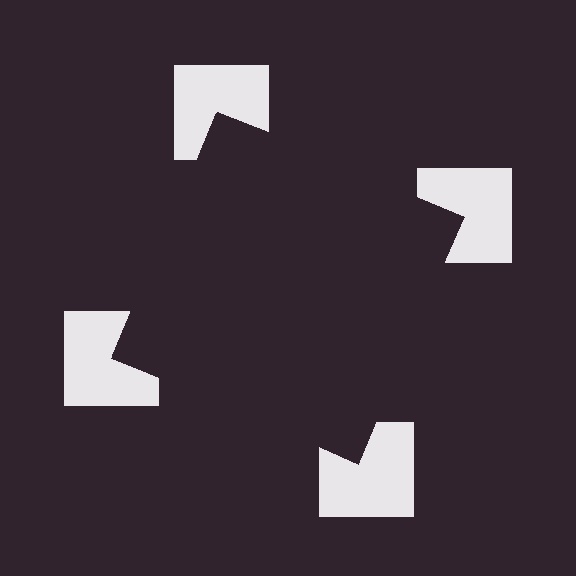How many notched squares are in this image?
There are 4 — one at each vertex of the illusory square.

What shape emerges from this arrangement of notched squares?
An illusory square — its edges are inferred from the aligned wedge cuts in the notched squares, not physically drawn.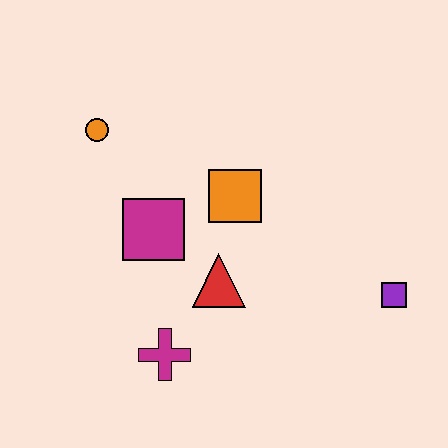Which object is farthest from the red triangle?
The orange circle is farthest from the red triangle.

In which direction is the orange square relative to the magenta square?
The orange square is to the right of the magenta square.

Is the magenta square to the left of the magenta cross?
Yes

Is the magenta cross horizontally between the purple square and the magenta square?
Yes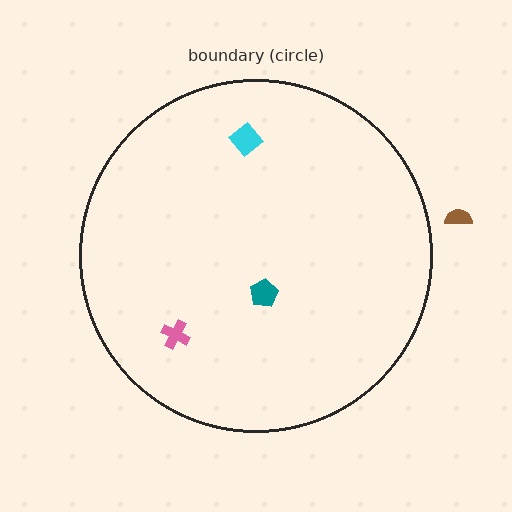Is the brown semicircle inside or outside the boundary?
Outside.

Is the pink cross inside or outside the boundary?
Inside.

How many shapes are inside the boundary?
3 inside, 1 outside.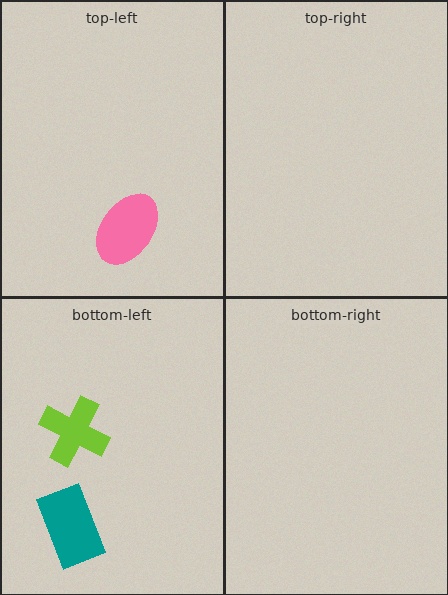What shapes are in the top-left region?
The pink ellipse.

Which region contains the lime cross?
The bottom-left region.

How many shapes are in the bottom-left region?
2.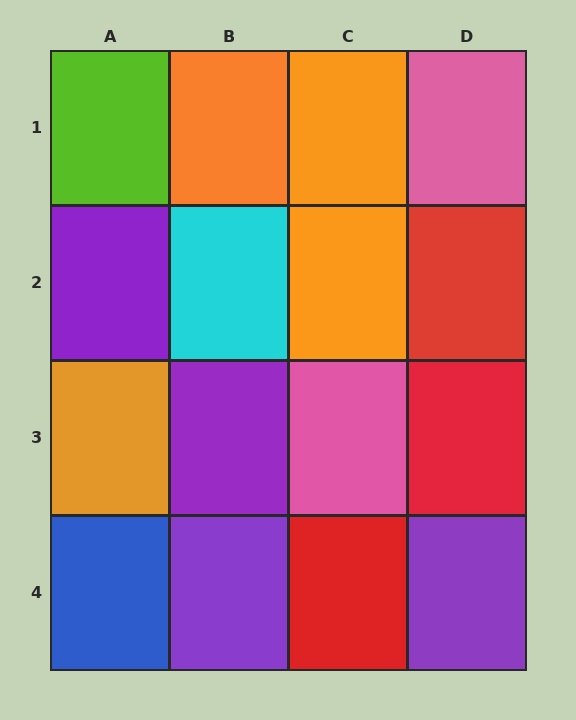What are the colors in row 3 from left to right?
Orange, purple, pink, red.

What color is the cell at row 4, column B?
Purple.